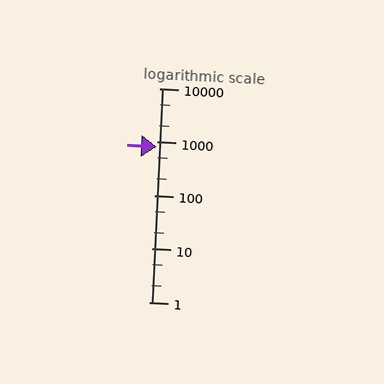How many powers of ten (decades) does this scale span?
The scale spans 4 decades, from 1 to 10000.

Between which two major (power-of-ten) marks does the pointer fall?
The pointer is between 100 and 1000.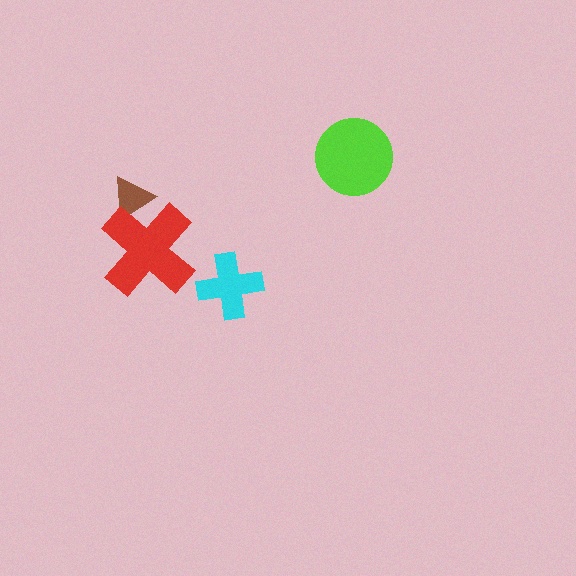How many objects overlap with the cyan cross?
0 objects overlap with the cyan cross.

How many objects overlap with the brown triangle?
1 object overlaps with the brown triangle.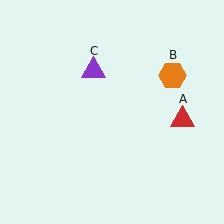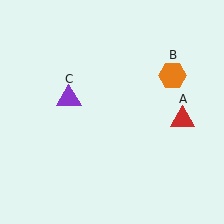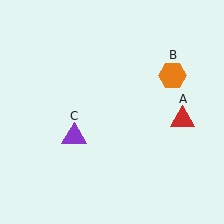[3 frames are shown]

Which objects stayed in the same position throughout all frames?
Red triangle (object A) and orange hexagon (object B) remained stationary.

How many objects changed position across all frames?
1 object changed position: purple triangle (object C).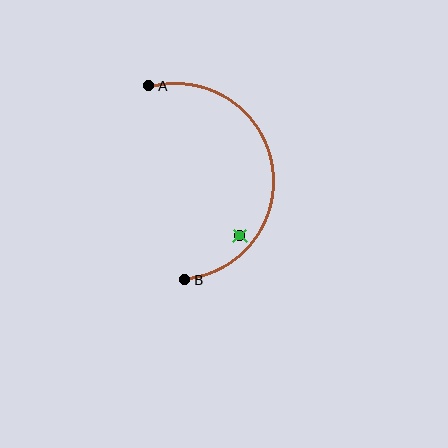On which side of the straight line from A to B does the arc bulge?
The arc bulges to the right of the straight line connecting A and B.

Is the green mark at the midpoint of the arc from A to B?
No — the green mark does not lie on the arc at all. It sits slightly inside the curve.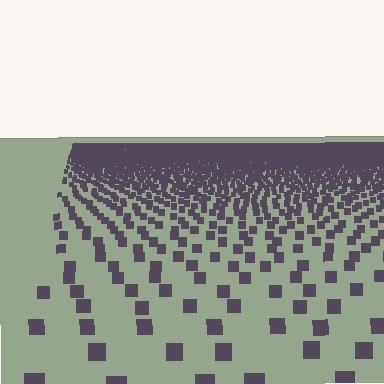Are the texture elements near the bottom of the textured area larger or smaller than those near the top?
Larger. Near the bottom, elements are closer to the viewer and appear at a bigger on-screen size.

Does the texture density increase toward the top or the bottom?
Density increases toward the top.